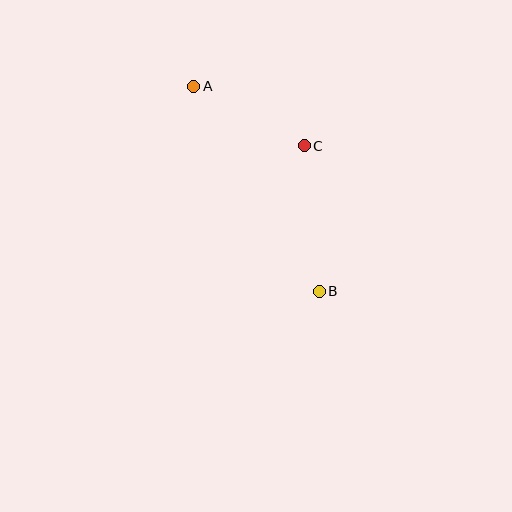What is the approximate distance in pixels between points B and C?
The distance between B and C is approximately 146 pixels.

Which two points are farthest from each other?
Points A and B are farthest from each other.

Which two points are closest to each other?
Points A and C are closest to each other.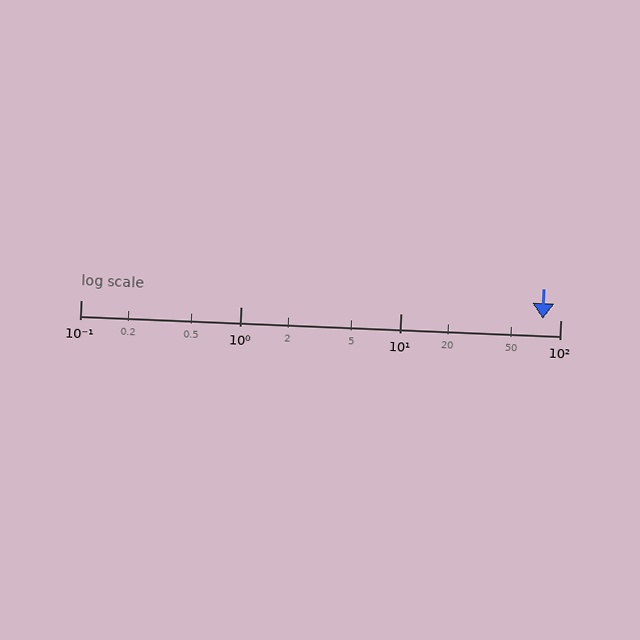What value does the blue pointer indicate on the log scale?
The pointer indicates approximately 78.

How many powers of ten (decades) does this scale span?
The scale spans 3 decades, from 0.1 to 100.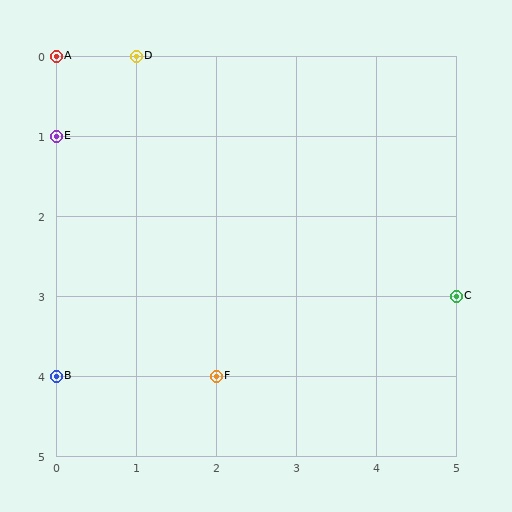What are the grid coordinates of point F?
Point F is at grid coordinates (2, 4).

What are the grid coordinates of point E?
Point E is at grid coordinates (0, 1).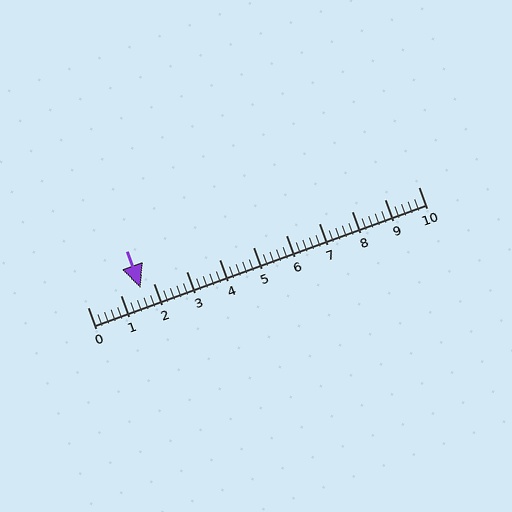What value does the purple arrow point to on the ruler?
The purple arrow points to approximately 1.6.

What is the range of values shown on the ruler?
The ruler shows values from 0 to 10.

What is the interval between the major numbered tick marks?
The major tick marks are spaced 1 units apart.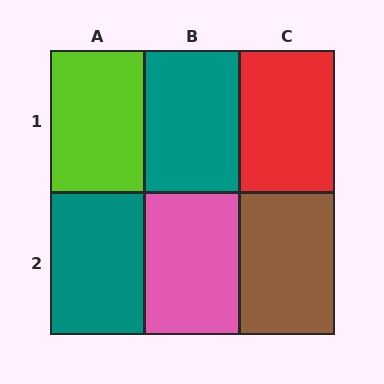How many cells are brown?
1 cell is brown.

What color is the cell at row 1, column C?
Red.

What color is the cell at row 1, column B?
Teal.